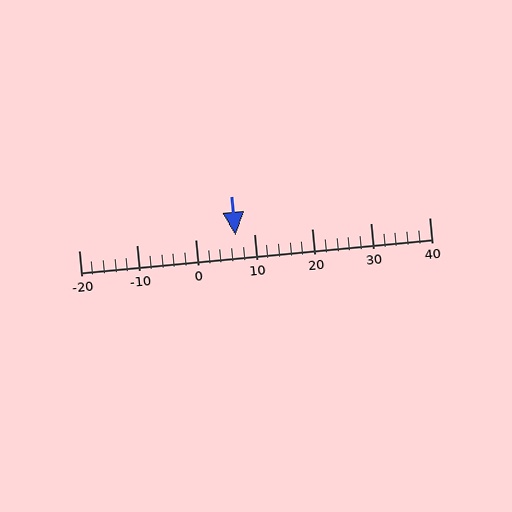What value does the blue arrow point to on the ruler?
The blue arrow points to approximately 7.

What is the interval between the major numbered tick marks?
The major tick marks are spaced 10 units apart.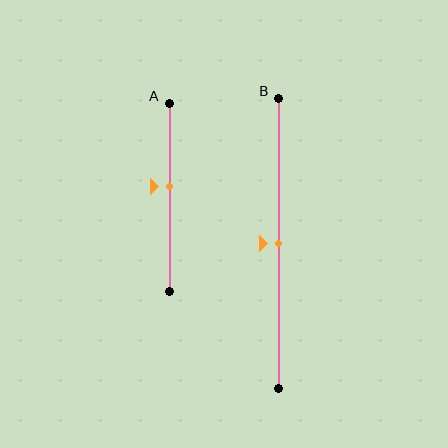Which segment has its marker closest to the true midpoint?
Segment B has its marker closest to the true midpoint.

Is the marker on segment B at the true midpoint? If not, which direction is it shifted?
Yes, the marker on segment B is at the true midpoint.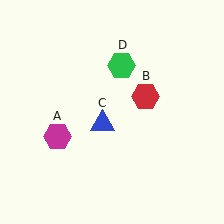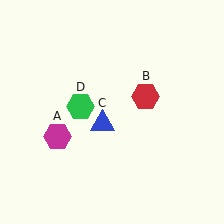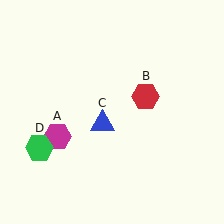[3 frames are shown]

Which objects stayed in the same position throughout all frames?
Magenta hexagon (object A) and red hexagon (object B) and blue triangle (object C) remained stationary.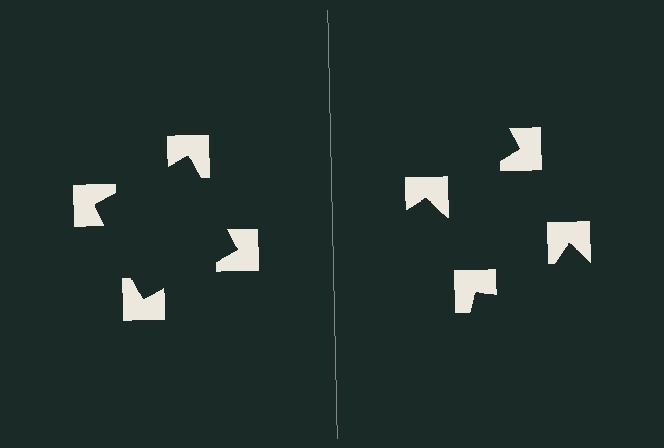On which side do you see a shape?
An illusory square appears on the left side. On the right side the wedge cuts are rotated, so no coherent shape forms.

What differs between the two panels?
The notched squares are positioned identically on both sides; only the wedge orientations differ. On the left they align to a square; on the right they are misaligned.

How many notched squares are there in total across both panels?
8 — 4 on each side.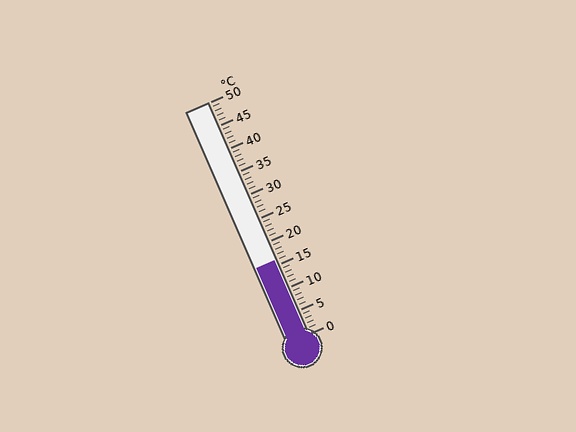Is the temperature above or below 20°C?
The temperature is below 20°C.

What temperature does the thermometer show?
The thermometer shows approximately 16°C.